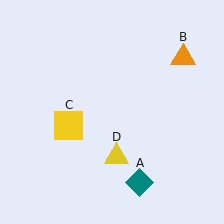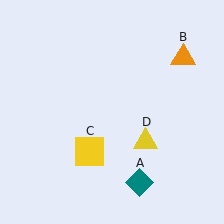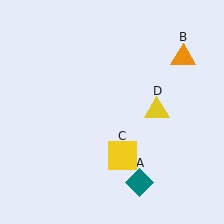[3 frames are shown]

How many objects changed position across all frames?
2 objects changed position: yellow square (object C), yellow triangle (object D).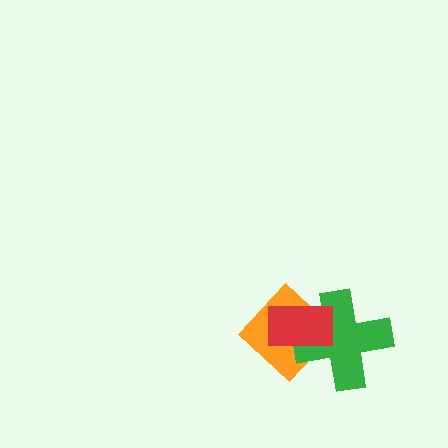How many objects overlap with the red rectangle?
2 objects overlap with the red rectangle.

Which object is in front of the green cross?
The red rectangle is in front of the green cross.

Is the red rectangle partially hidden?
No, no other shape covers it.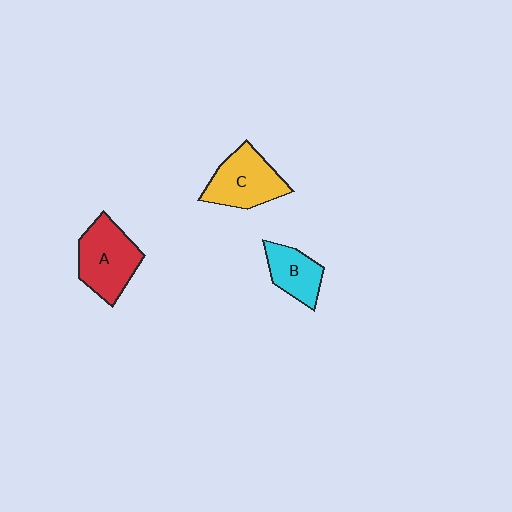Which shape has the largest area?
Shape A (red).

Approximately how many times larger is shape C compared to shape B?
Approximately 1.4 times.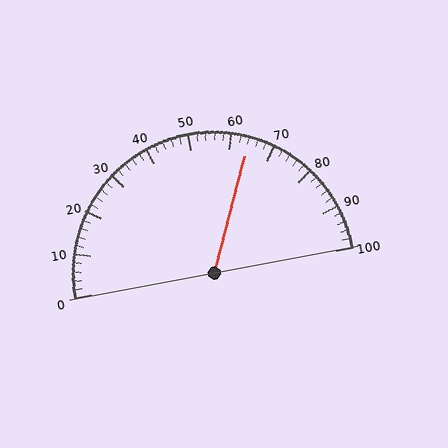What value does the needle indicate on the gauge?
The needle indicates approximately 64.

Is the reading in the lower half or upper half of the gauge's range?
The reading is in the upper half of the range (0 to 100).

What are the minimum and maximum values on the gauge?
The gauge ranges from 0 to 100.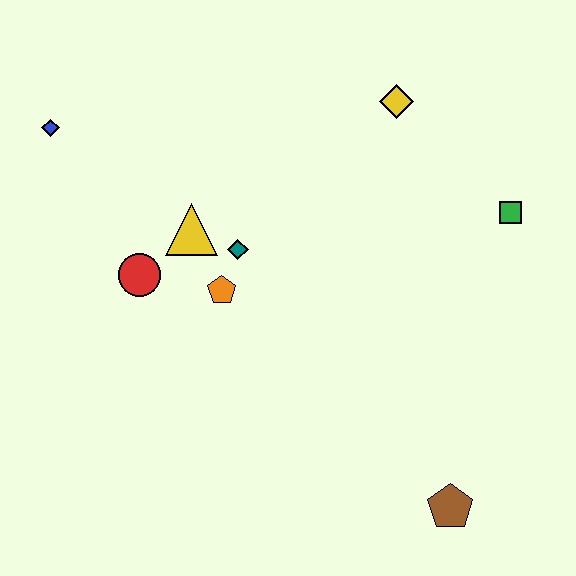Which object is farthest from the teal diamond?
The brown pentagon is farthest from the teal diamond.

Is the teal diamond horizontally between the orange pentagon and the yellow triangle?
No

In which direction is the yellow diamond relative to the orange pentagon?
The yellow diamond is above the orange pentagon.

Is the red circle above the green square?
No